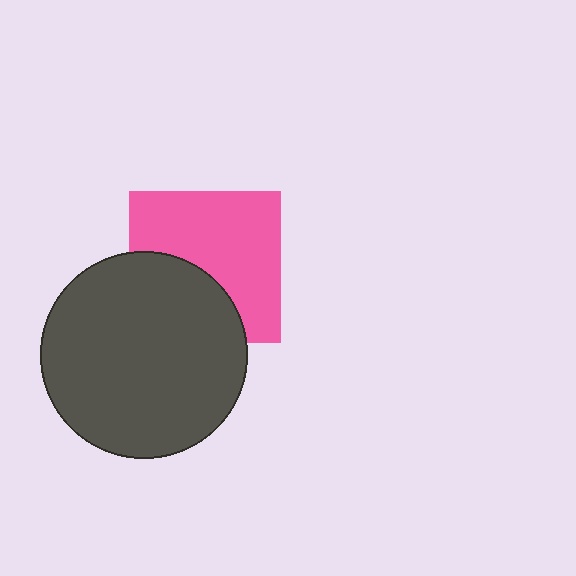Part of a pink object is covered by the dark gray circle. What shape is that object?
It is a square.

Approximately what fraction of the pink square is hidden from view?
Roughly 37% of the pink square is hidden behind the dark gray circle.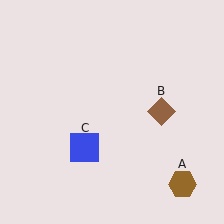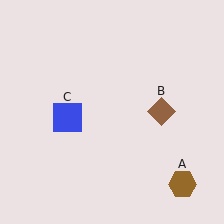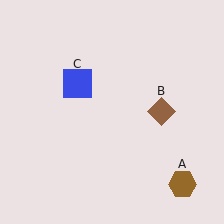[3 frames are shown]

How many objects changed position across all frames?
1 object changed position: blue square (object C).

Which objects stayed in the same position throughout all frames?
Brown hexagon (object A) and brown diamond (object B) remained stationary.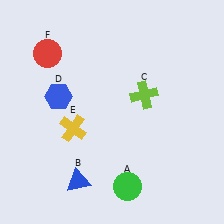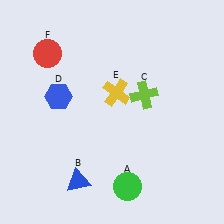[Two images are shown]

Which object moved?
The yellow cross (E) moved right.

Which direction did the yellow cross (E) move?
The yellow cross (E) moved right.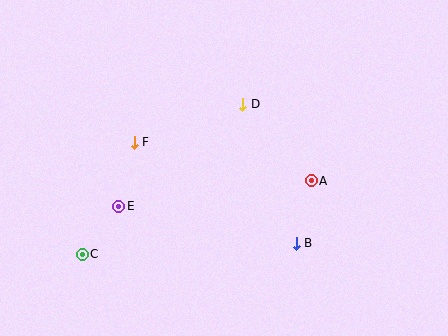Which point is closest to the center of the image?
Point D at (243, 104) is closest to the center.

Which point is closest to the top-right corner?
Point A is closest to the top-right corner.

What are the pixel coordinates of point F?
Point F is at (134, 142).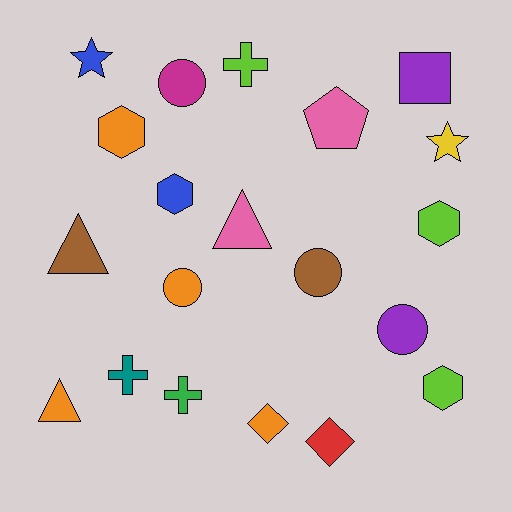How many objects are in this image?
There are 20 objects.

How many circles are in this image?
There are 4 circles.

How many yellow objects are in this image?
There is 1 yellow object.